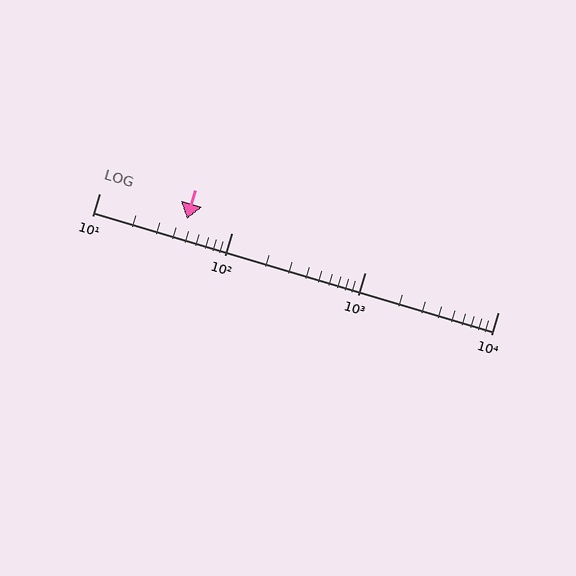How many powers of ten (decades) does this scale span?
The scale spans 3 decades, from 10 to 10000.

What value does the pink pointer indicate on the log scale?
The pointer indicates approximately 46.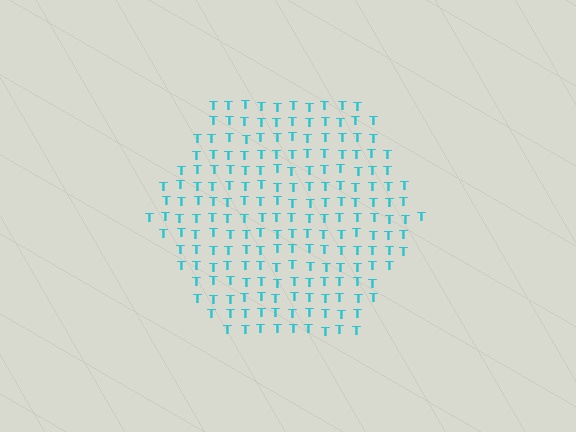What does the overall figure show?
The overall figure shows a hexagon.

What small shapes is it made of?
It is made of small letter T's.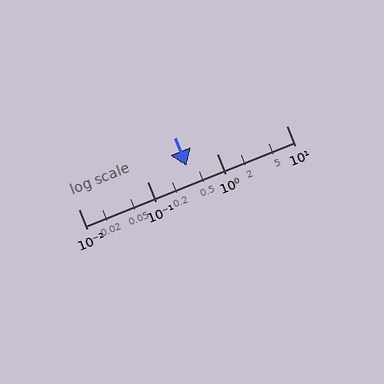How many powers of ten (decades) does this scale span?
The scale spans 3 decades, from 0.01 to 10.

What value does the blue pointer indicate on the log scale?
The pointer indicates approximately 0.36.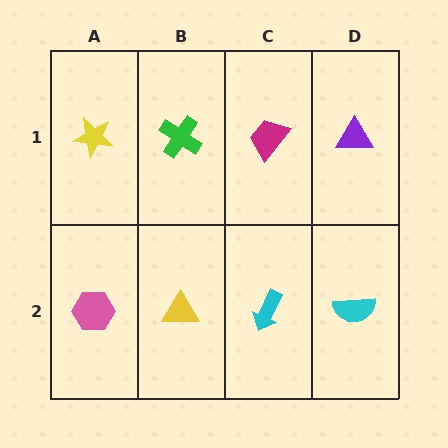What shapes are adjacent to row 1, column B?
A yellow triangle (row 2, column B), a yellow star (row 1, column A), a magenta trapezoid (row 1, column C).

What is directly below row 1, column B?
A yellow triangle.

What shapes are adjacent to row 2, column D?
A purple triangle (row 1, column D), a cyan arrow (row 2, column C).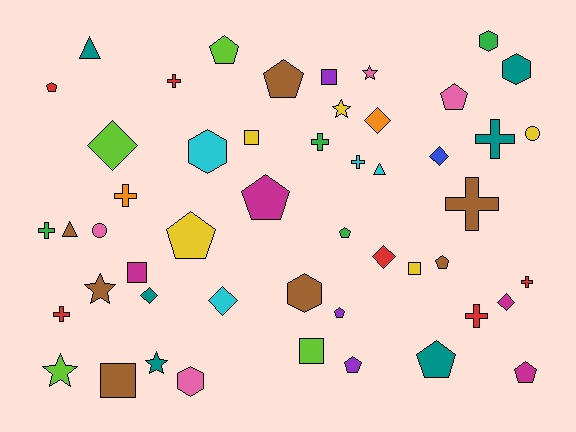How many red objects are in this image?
There are 6 red objects.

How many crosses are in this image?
There are 10 crosses.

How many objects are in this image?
There are 50 objects.